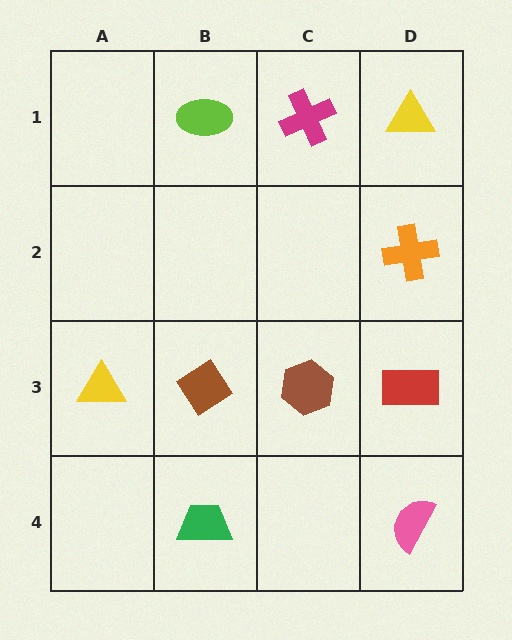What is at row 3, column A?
A yellow triangle.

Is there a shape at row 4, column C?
No, that cell is empty.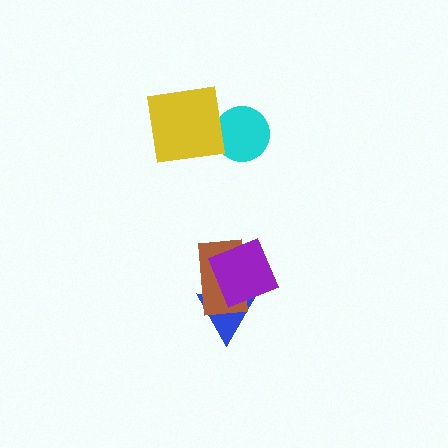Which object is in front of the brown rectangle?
The purple square is in front of the brown rectangle.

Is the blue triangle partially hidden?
Yes, it is partially covered by another shape.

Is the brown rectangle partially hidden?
Yes, it is partially covered by another shape.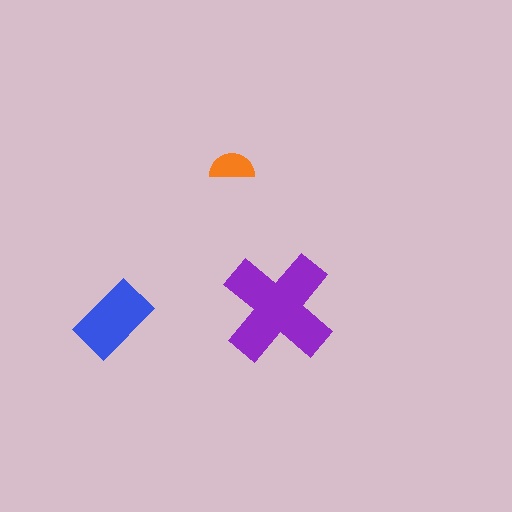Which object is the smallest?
The orange semicircle.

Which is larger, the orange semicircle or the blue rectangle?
The blue rectangle.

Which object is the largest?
The purple cross.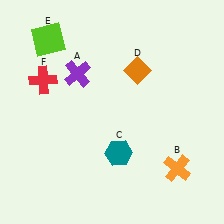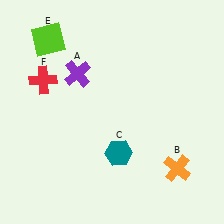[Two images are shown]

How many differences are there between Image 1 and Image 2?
There is 1 difference between the two images.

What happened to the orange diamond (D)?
The orange diamond (D) was removed in Image 2. It was in the top-right area of Image 1.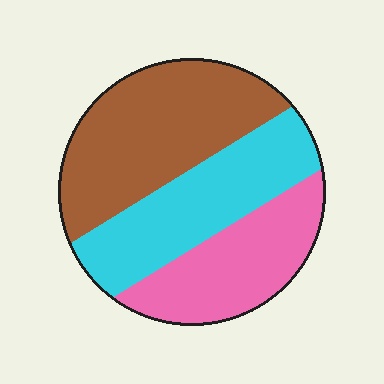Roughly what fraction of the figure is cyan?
Cyan takes up between a sixth and a third of the figure.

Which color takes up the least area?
Pink, at roughly 30%.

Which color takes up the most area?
Brown, at roughly 40%.